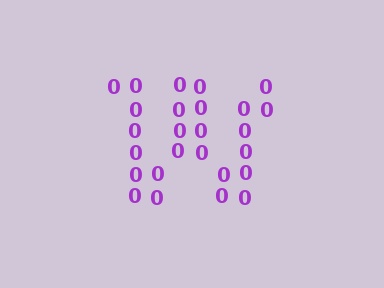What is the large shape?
The large shape is the letter W.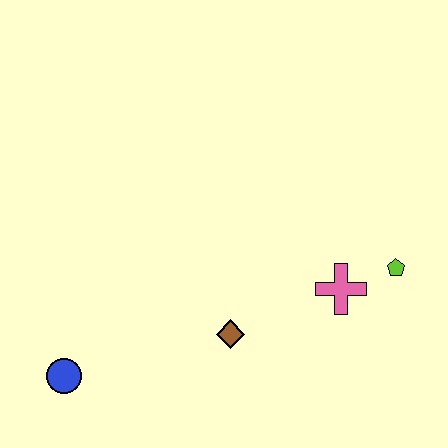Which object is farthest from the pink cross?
The blue circle is farthest from the pink cross.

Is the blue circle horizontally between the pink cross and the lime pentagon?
No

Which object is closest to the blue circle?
The brown diamond is closest to the blue circle.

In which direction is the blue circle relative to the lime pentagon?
The blue circle is to the left of the lime pentagon.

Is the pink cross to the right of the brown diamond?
Yes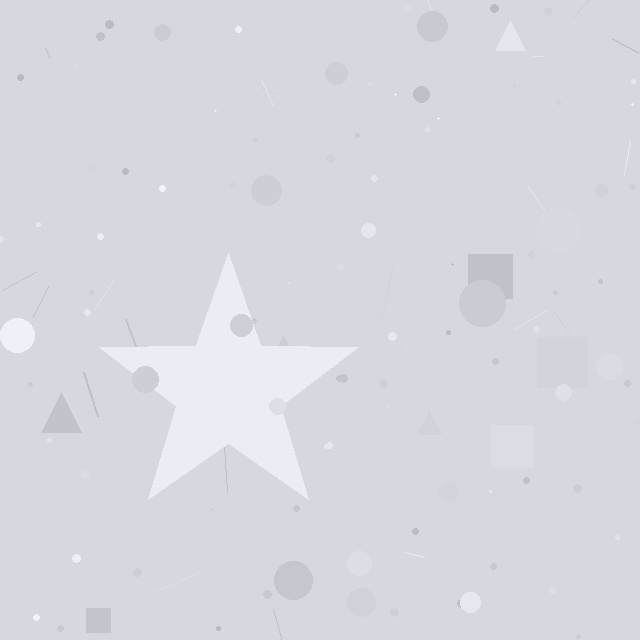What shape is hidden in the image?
A star is hidden in the image.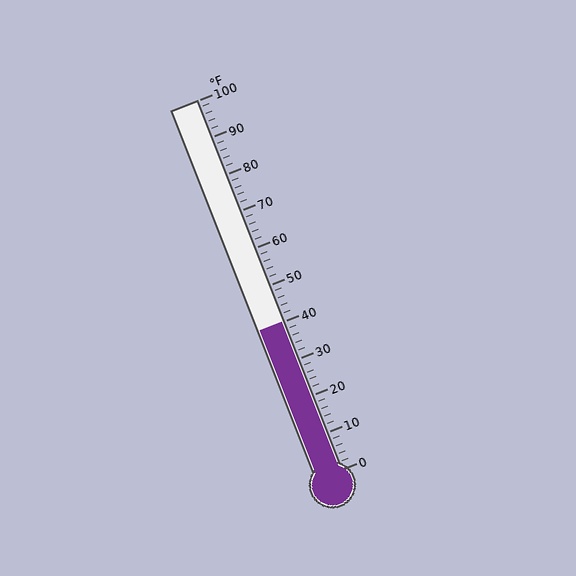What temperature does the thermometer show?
The thermometer shows approximately 40°F.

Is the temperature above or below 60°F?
The temperature is below 60°F.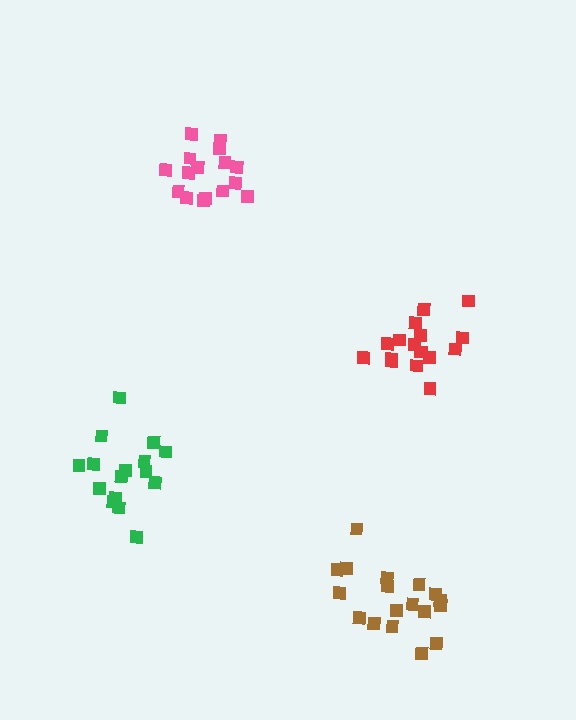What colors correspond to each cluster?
The clusters are colored: brown, green, pink, red.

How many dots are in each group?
Group 1: 18 dots, Group 2: 16 dots, Group 3: 16 dots, Group 4: 17 dots (67 total).